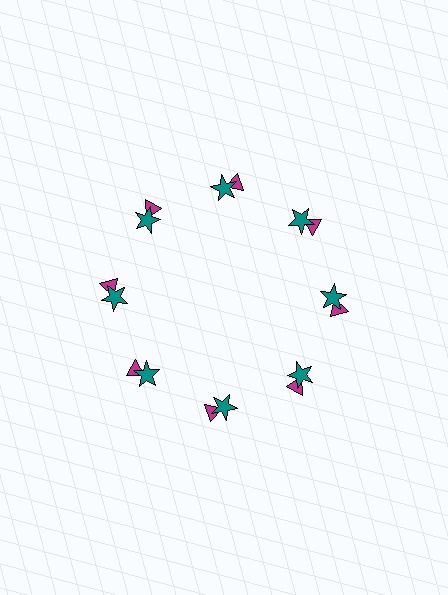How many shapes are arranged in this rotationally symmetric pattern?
There are 16 shapes, arranged in 8 groups of 2.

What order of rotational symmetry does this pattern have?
This pattern has 8-fold rotational symmetry.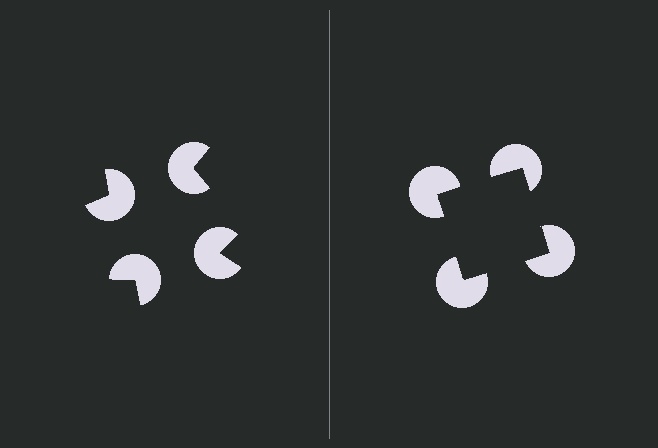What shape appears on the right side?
An illusory square.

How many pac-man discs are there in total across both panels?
8 — 4 on each side.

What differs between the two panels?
The pac-man discs are positioned identically on both sides; only the wedge orientations differ. On the right they align to a square; on the left they are misaligned.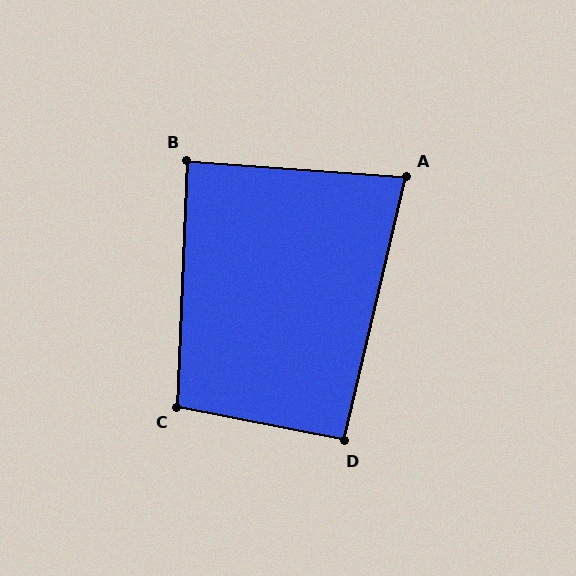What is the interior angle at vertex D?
Approximately 92 degrees (approximately right).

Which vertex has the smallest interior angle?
A, at approximately 81 degrees.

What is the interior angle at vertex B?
Approximately 88 degrees (approximately right).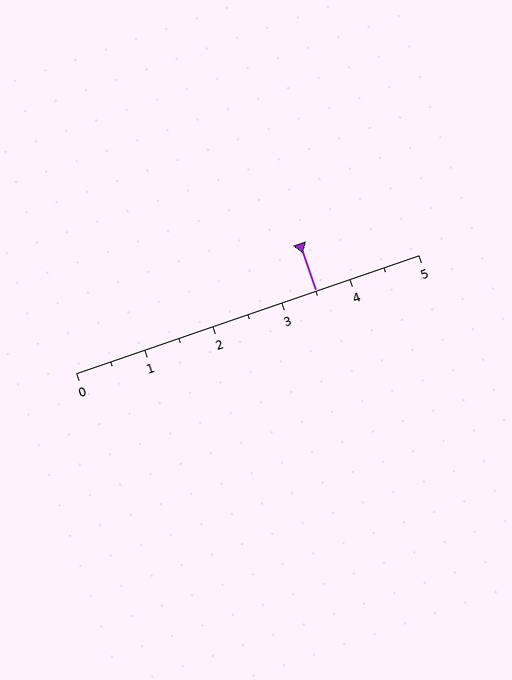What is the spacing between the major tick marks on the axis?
The major ticks are spaced 1 apart.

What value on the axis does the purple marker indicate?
The marker indicates approximately 3.5.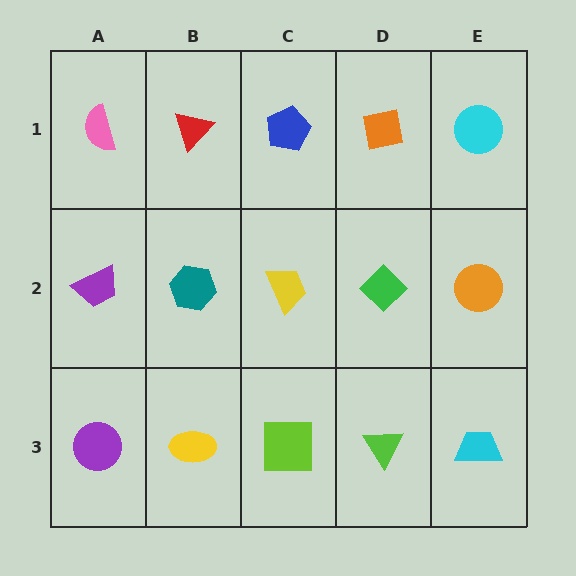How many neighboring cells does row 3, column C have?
3.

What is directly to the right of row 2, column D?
An orange circle.